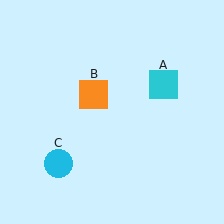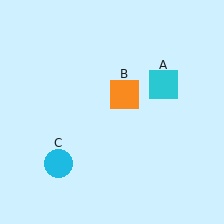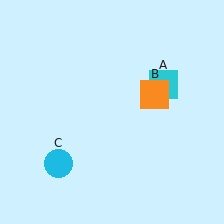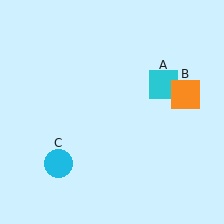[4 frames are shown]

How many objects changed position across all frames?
1 object changed position: orange square (object B).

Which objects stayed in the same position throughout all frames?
Cyan square (object A) and cyan circle (object C) remained stationary.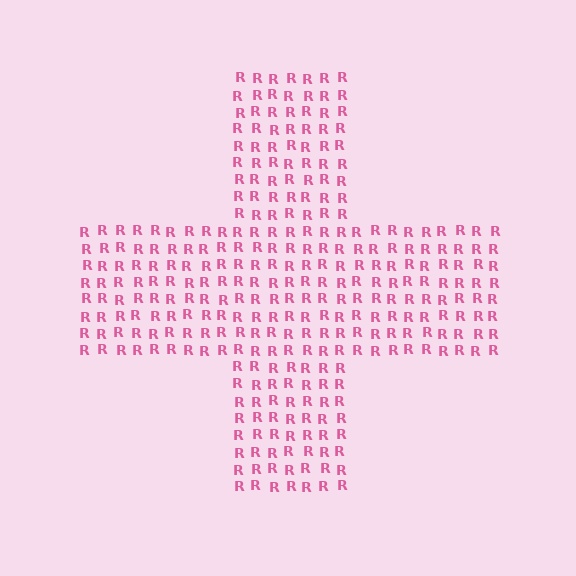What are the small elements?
The small elements are letter R's.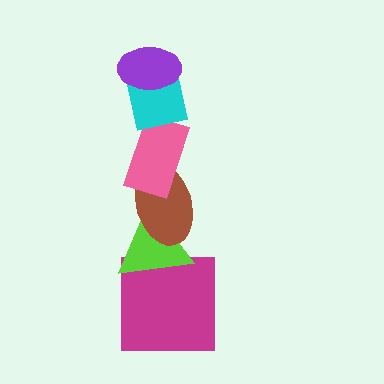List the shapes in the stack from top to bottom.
From top to bottom: the purple ellipse, the cyan square, the pink rectangle, the brown ellipse, the lime triangle, the magenta square.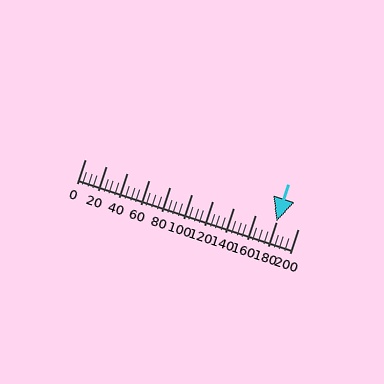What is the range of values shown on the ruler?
The ruler shows values from 0 to 200.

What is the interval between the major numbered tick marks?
The major tick marks are spaced 20 units apart.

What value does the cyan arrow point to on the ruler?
The cyan arrow points to approximately 180.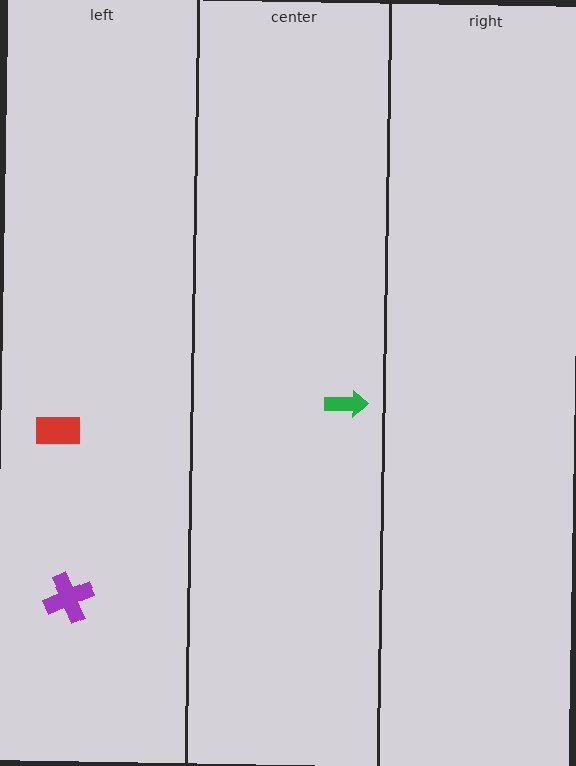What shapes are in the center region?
The green arrow.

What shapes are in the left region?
The red rectangle, the purple cross.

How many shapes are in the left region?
2.